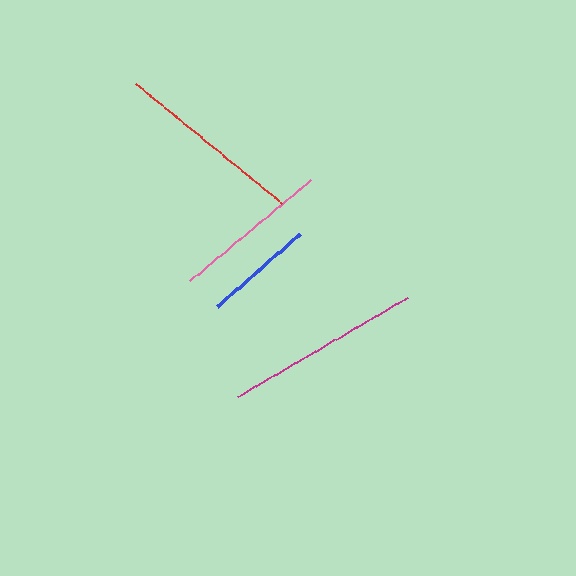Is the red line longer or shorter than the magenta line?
The magenta line is longer than the red line.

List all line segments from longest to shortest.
From longest to shortest: magenta, red, pink, blue.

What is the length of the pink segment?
The pink segment is approximately 157 pixels long.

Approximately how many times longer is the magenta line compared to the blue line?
The magenta line is approximately 1.8 times the length of the blue line.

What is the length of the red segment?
The red segment is approximately 188 pixels long.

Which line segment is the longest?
The magenta line is the longest at approximately 196 pixels.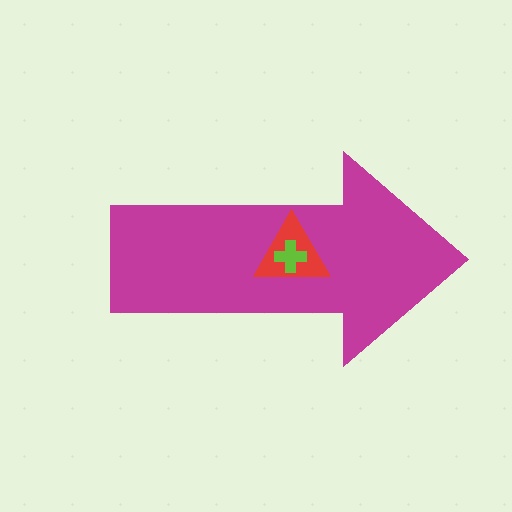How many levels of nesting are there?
3.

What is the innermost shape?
The lime cross.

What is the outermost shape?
The magenta arrow.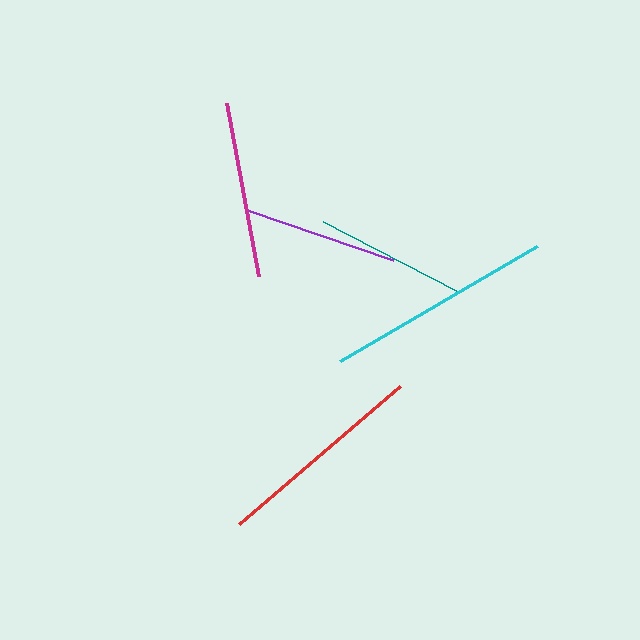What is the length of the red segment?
The red segment is approximately 212 pixels long.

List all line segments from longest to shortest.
From longest to shortest: cyan, red, magenta, purple, teal.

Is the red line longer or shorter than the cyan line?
The cyan line is longer than the red line.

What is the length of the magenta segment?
The magenta segment is approximately 176 pixels long.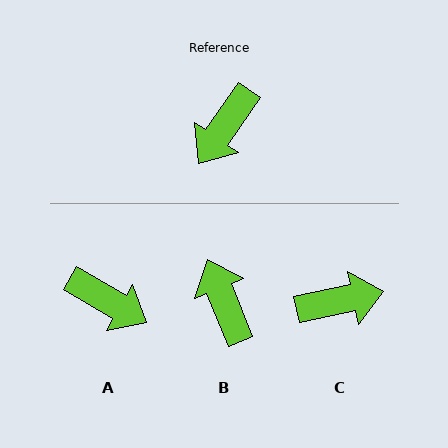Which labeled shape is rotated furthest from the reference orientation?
C, about 136 degrees away.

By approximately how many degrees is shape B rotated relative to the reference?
Approximately 124 degrees clockwise.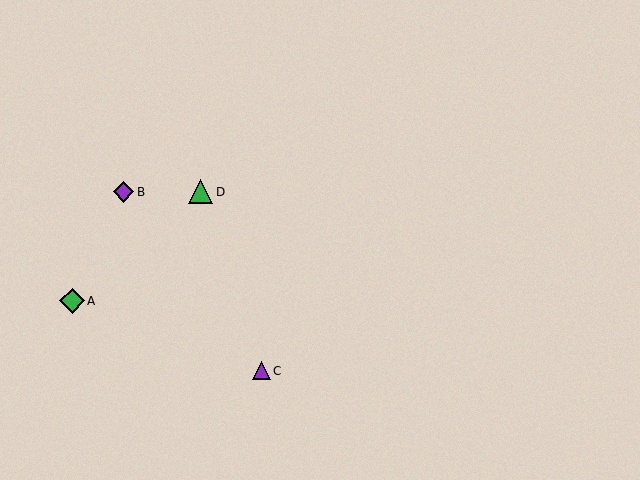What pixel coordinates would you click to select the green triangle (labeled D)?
Click at (201, 192) to select the green triangle D.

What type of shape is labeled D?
Shape D is a green triangle.